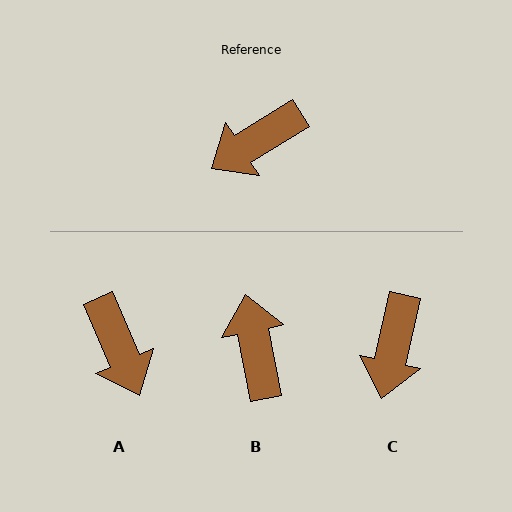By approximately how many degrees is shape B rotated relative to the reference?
Approximately 111 degrees clockwise.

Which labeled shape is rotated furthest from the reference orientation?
B, about 111 degrees away.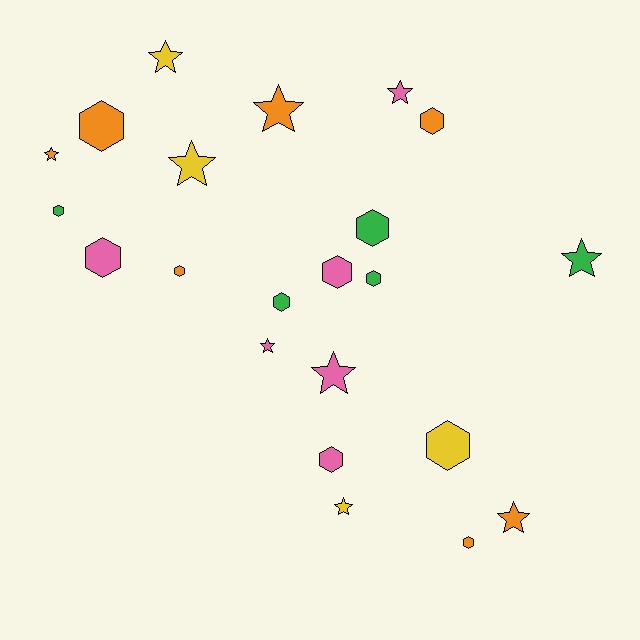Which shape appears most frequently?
Hexagon, with 12 objects.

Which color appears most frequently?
Orange, with 7 objects.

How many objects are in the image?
There are 22 objects.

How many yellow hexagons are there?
There is 1 yellow hexagon.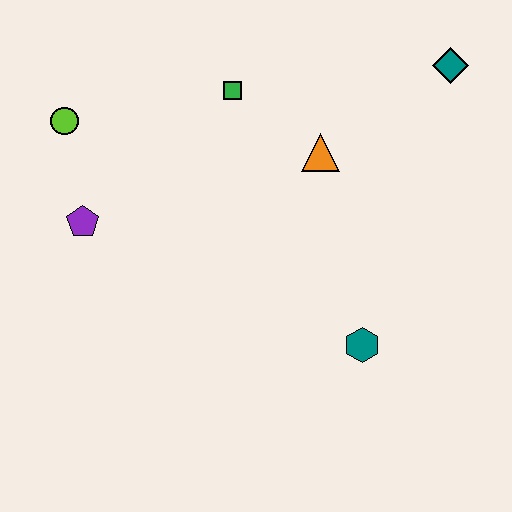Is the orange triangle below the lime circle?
Yes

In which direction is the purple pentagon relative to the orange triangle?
The purple pentagon is to the left of the orange triangle.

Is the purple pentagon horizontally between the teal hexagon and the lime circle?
Yes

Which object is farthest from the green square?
The teal hexagon is farthest from the green square.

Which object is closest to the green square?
The orange triangle is closest to the green square.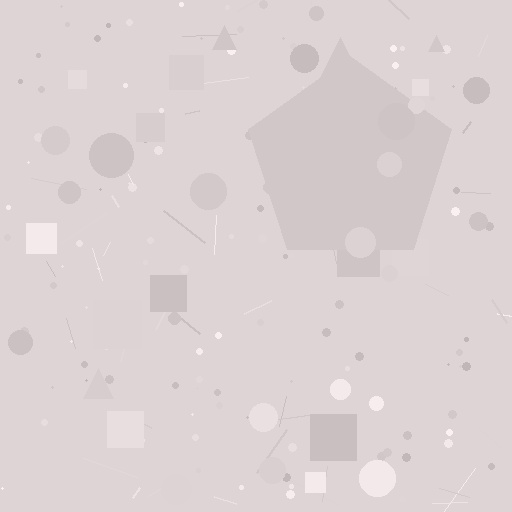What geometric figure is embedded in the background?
A pentagon is embedded in the background.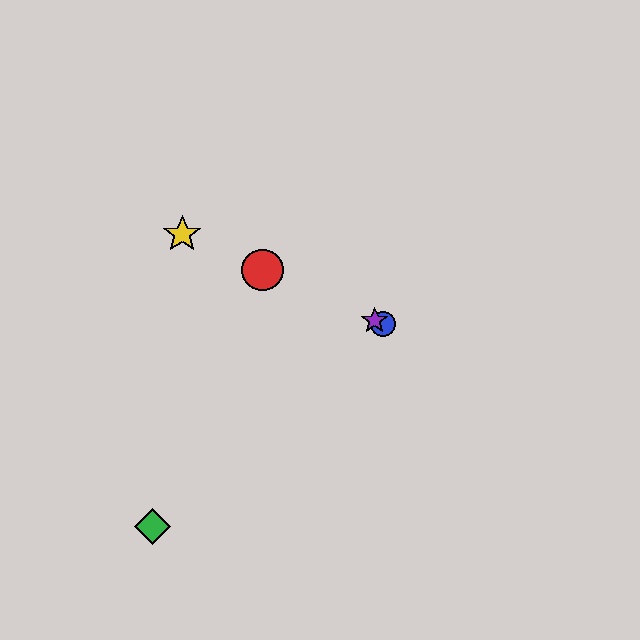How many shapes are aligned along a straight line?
4 shapes (the red circle, the blue circle, the yellow star, the purple star) are aligned along a straight line.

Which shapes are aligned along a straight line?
The red circle, the blue circle, the yellow star, the purple star are aligned along a straight line.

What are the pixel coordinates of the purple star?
The purple star is at (375, 320).